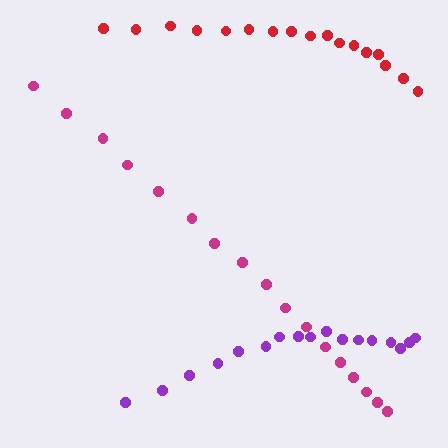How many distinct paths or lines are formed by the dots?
There are 3 distinct paths.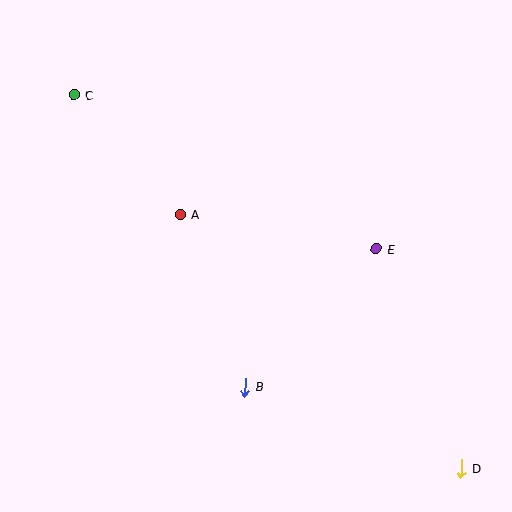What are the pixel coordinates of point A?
Point A is at (180, 214).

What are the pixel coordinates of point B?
Point B is at (245, 387).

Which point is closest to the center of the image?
Point A at (180, 214) is closest to the center.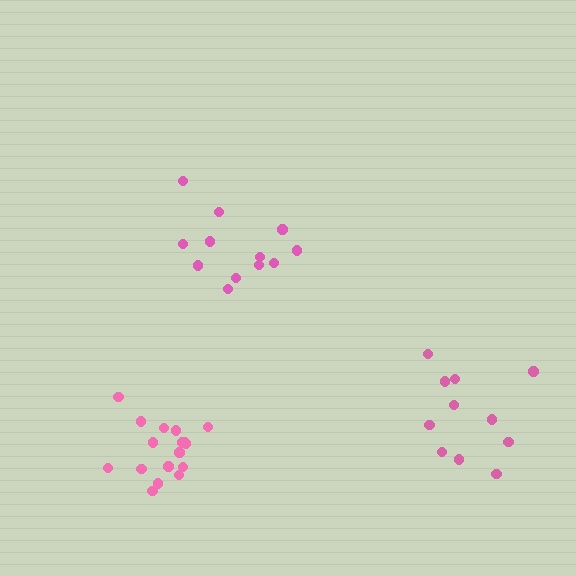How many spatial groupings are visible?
There are 3 spatial groupings.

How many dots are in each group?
Group 1: 11 dots, Group 2: 12 dots, Group 3: 17 dots (40 total).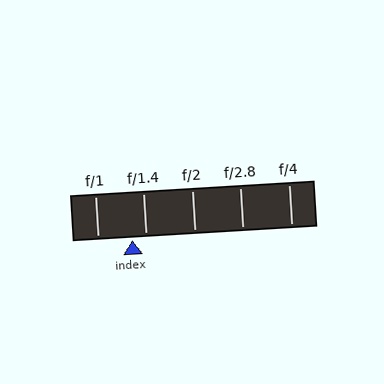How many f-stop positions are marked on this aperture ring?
There are 5 f-stop positions marked.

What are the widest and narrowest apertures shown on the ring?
The widest aperture shown is f/1 and the narrowest is f/4.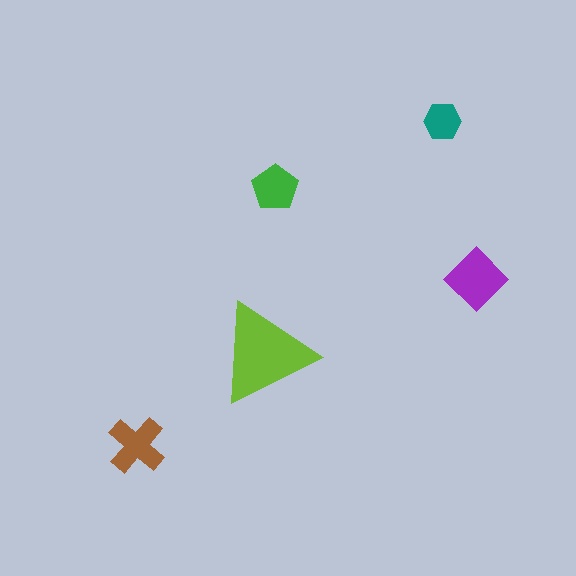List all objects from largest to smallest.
The lime triangle, the purple diamond, the brown cross, the green pentagon, the teal hexagon.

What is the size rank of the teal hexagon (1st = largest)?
5th.